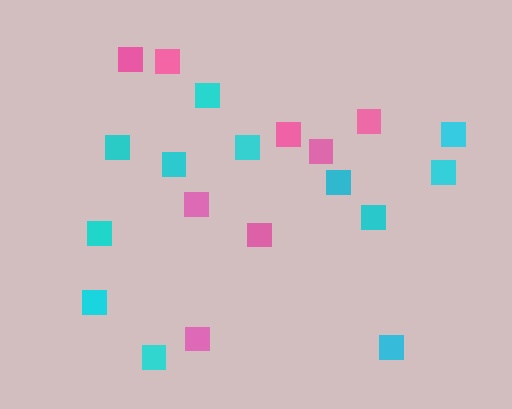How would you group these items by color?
There are 2 groups: one group of pink squares (8) and one group of cyan squares (12).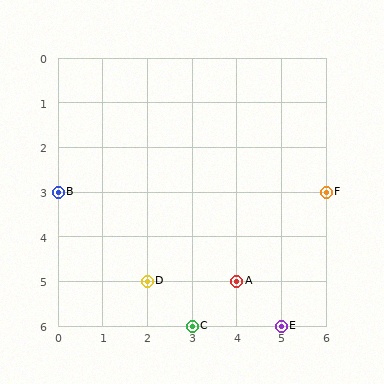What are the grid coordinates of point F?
Point F is at grid coordinates (6, 3).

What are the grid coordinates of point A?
Point A is at grid coordinates (4, 5).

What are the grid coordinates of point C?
Point C is at grid coordinates (3, 6).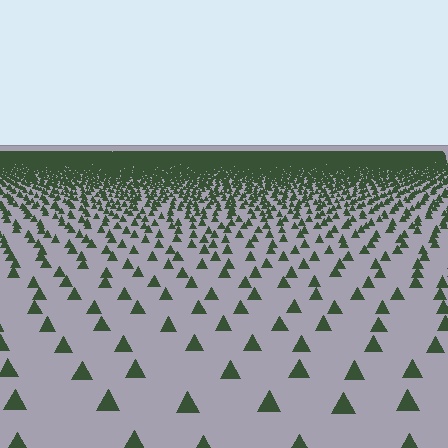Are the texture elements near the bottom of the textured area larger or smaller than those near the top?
Larger. Near the bottom, elements are closer to the viewer and appear at a bigger on-screen size.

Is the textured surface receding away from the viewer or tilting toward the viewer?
The surface is receding away from the viewer. Texture elements get smaller and denser toward the top.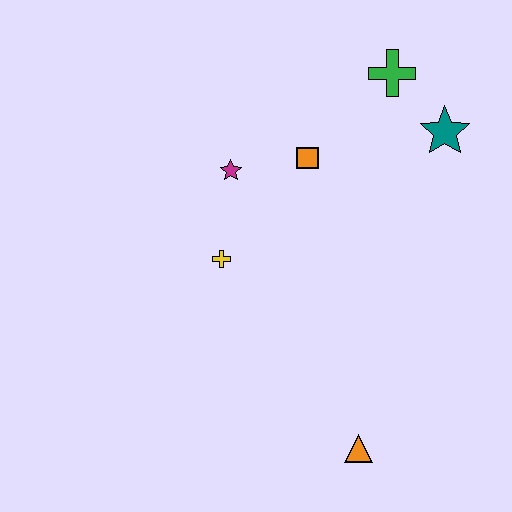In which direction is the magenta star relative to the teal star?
The magenta star is to the left of the teal star.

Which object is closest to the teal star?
The green cross is closest to the teal star.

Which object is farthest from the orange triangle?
The green cross is farthest from the orange triangle.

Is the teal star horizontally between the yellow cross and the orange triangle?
No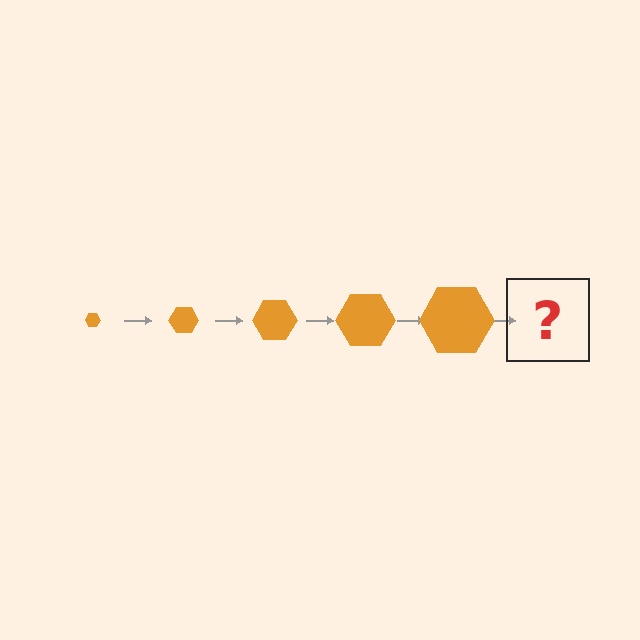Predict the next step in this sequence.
The next step is an orange hexagon, larger than the previous one.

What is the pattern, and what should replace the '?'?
The pattern is that the hexagon gets progressively larger each step. The '?' should be an orange hexagon, larger than the previous one.